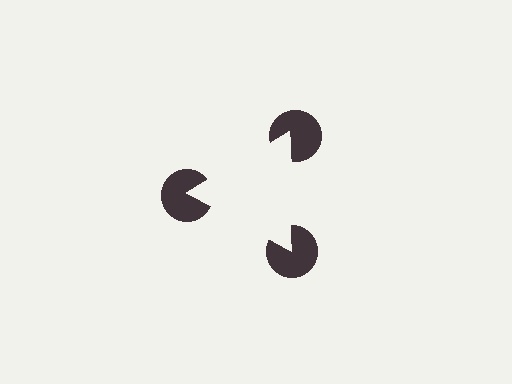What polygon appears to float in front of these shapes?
An illusory triangle — its edges are inferred from the aligned wedge cuts in the pac-man discs, not physically drawn.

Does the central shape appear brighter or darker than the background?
It typically appears slightly brighter than the background, even though no actual brightness change is drawn.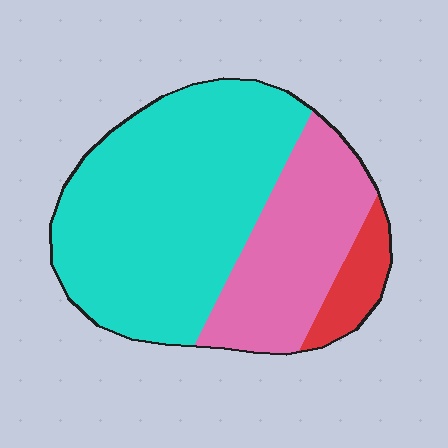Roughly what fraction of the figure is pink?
Pink takes up between a sixth and a third of the figure.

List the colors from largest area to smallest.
From largest to smallest: cyan, pink, red.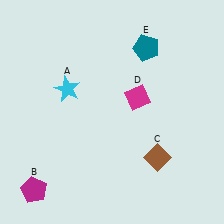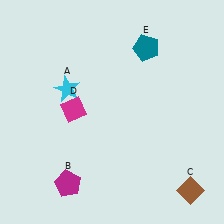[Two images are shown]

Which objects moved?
The objects that moved are: the magenta pentagon (B), the brown diamond (C), the magenta diamond (D).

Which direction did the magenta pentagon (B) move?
The magenta pentagon (B) moved right.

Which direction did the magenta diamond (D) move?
The magenta diamond (D) moved left.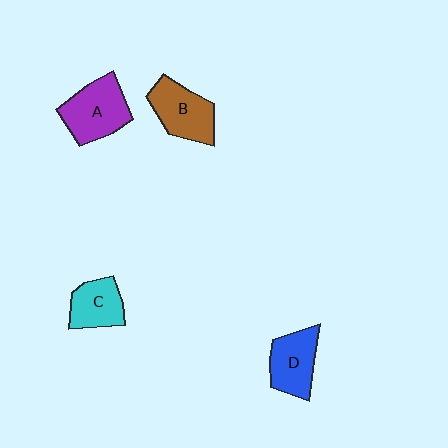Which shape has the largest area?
Shape A (purple).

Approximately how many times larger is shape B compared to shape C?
Approximately 1.3 times.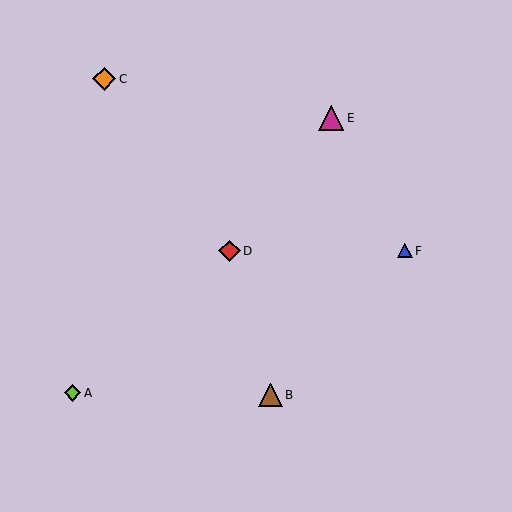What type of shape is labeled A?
Shape A is a lime diamond.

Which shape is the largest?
The magenta triangle (labeled E) is the largest.